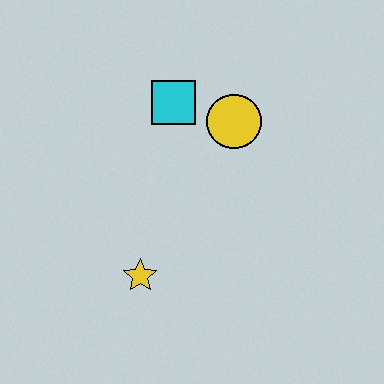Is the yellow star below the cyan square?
Yes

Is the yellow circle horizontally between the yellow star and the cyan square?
No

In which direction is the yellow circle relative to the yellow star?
The yellow circle is above the yellow star.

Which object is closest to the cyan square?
The yellow circle is closest to the cyan square.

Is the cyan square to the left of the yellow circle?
Yes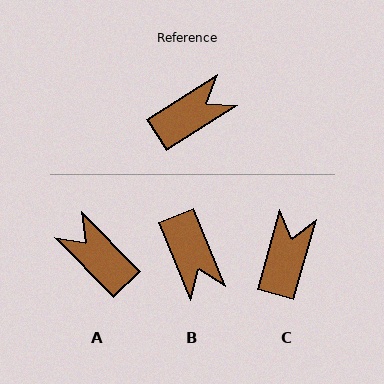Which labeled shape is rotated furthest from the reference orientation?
A, about 102 degrees away.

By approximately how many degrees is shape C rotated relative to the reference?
Approximately 42 degrees counter-clockwise.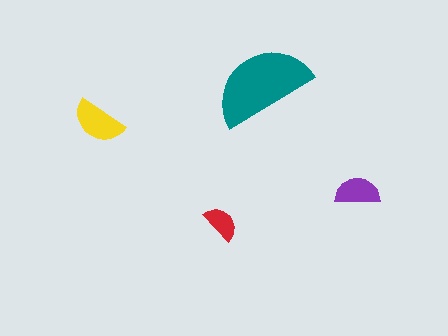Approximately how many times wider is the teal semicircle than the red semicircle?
About 2.5 times wider.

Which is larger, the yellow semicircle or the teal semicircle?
The teal one.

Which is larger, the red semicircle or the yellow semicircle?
The yellow one.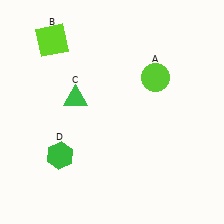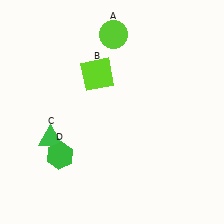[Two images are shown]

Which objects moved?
The objects that moved are: the lime circle (A), the lime square (B), the green triangle (C).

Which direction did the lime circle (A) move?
The lime circle (A) moved up.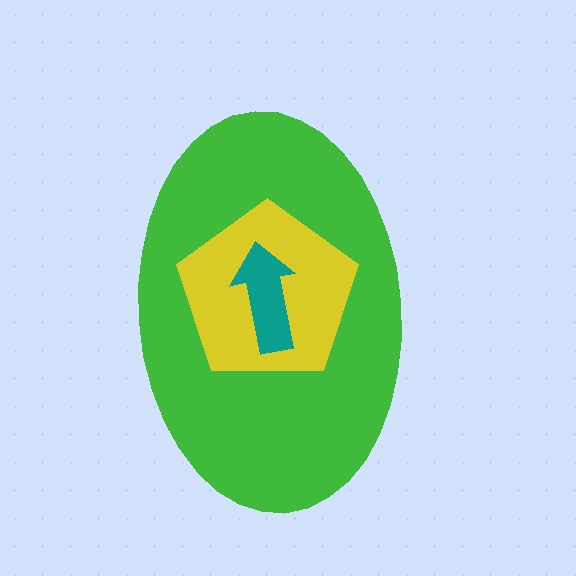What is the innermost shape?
The teal arrow.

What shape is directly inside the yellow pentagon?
The teal arrow.